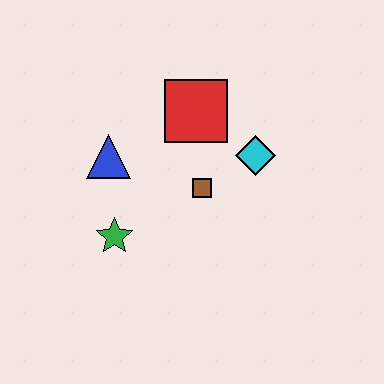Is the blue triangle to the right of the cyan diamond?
No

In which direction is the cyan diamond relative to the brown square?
The cyan diamond is to the right of the brown square.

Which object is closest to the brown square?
The cyan diamond is closest to the brown square.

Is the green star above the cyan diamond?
No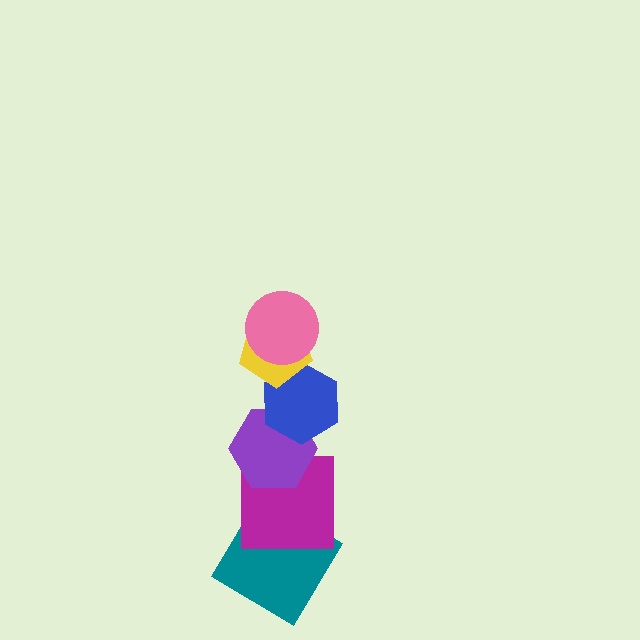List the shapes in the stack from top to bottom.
From top to bottom: the pink circle, the yellow pentagon, the blue hexagon, the purple hexagon, the magenta square, the teal diamond.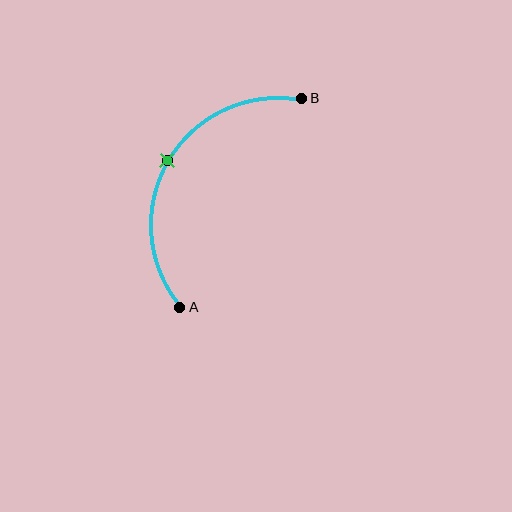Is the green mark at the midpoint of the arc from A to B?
Yes. The green mark lies on the arc at equal arc-length from both A and B — it is the arc midpoint.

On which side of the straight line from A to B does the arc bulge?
The arc bulges to the left of the straight line connecting A and B.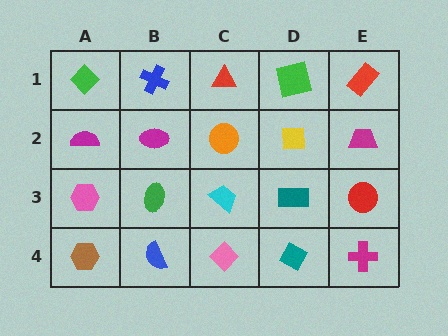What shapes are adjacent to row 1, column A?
A magenta semicircle (row 2, column A), a blue cross (row 1, column B).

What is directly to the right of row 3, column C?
A teal rectangle.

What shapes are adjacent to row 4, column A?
A pink hexagon (row 3, column A), a blue semicircle (row 4, column B).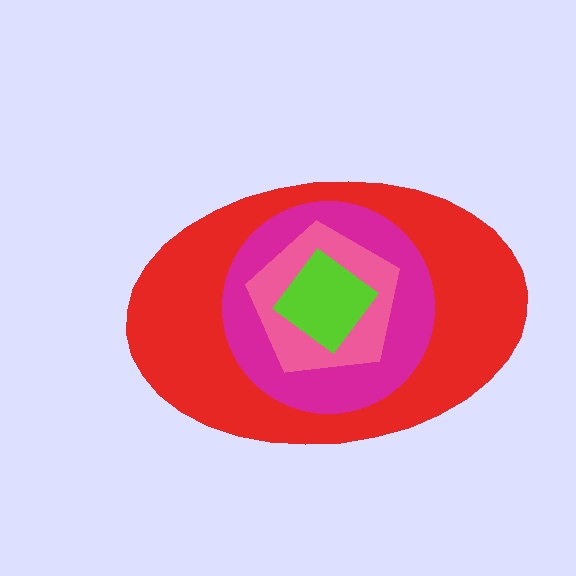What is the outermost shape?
The red ellipse.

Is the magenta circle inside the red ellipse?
Yes.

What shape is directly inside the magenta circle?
The pink pentagon.